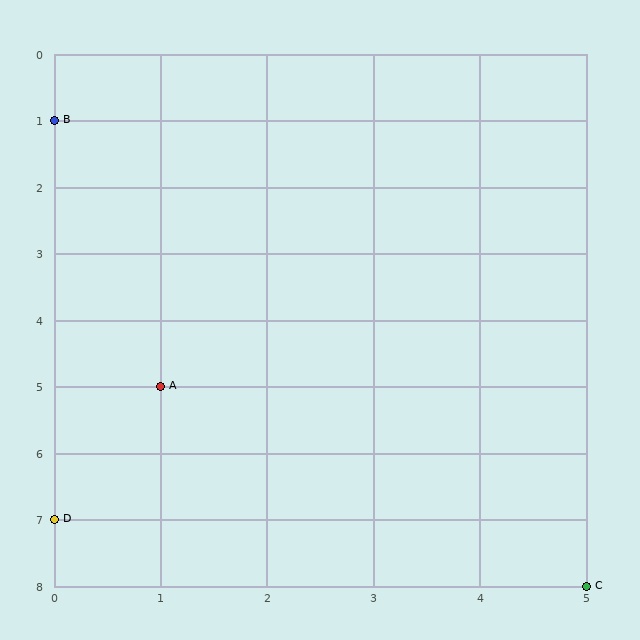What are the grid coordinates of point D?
Point D is at grid coordinates (0, 7).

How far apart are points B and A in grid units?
Points B and A are 1 column and 4 rows apart (about 4.1 grid units diagonally).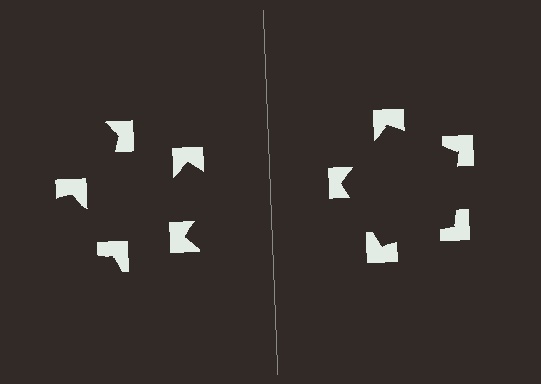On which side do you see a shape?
An illusory pentagon appears on the right side. On the left side the wedge cuts are rotated, so no coherent shape forms.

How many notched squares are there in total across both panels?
10 — 5 on each side.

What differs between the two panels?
The notched squares are positioned identically on both sides; only the wedge orientations differ. On the right they align to a pentagon; on the left they are misaligned.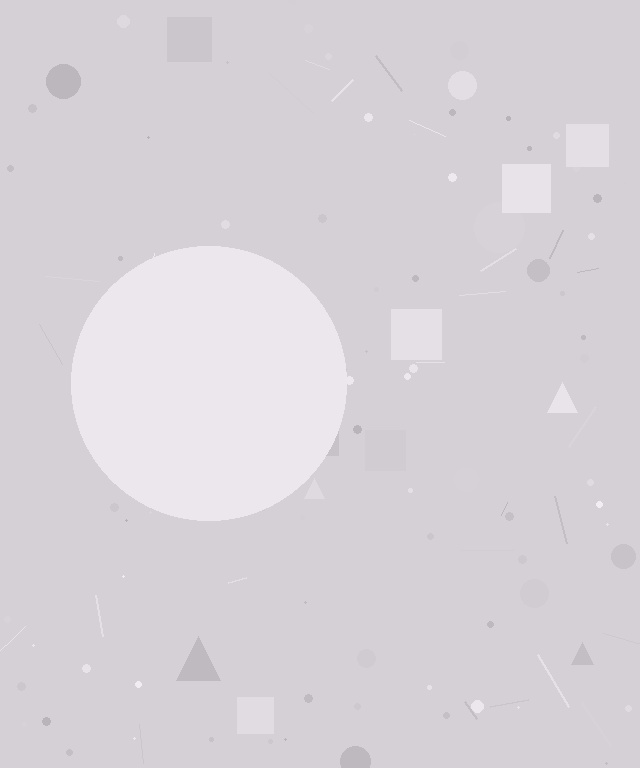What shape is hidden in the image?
A circle is hidden in the image.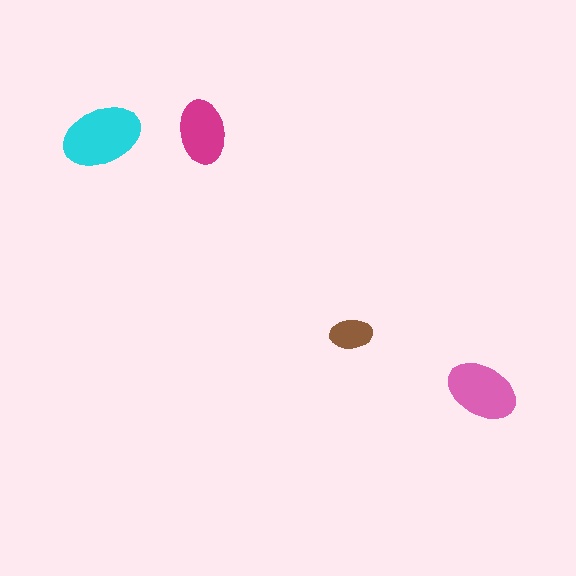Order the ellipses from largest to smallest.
the cyan one, the pink one, the magenta one, the brown one.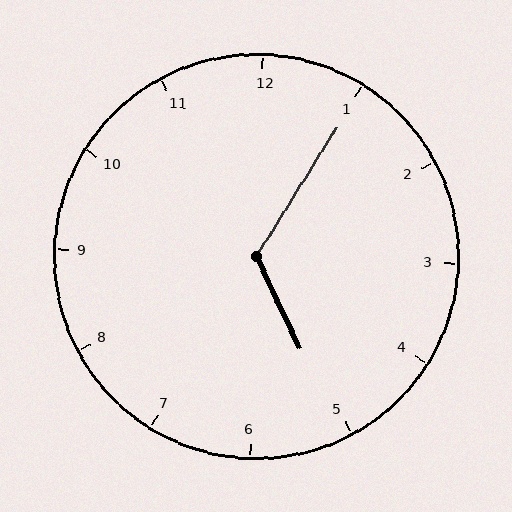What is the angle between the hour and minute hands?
Approximately 122 degrees.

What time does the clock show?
5:05.